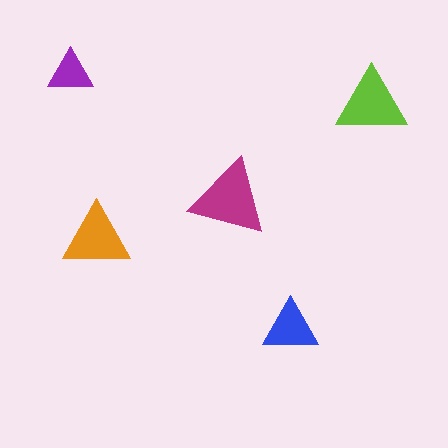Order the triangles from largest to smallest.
the magenta one, the lime one, the orange one, the blue one, the purple one.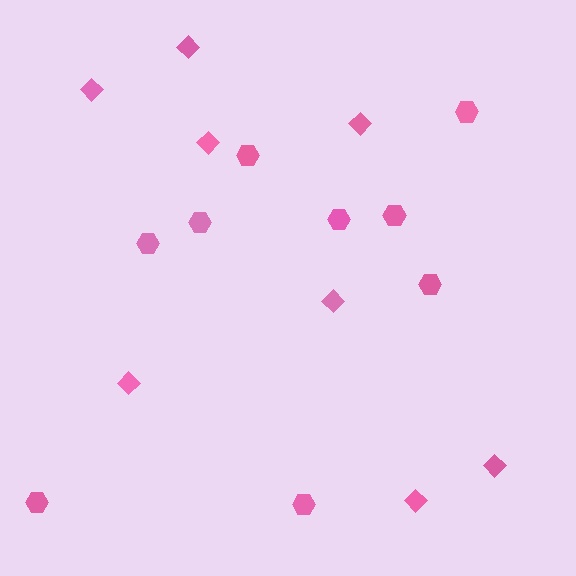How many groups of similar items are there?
There are 2 groups: one group of hexagons (9) and one group of diamonds (8).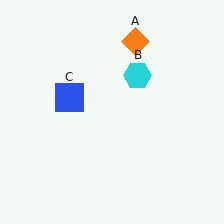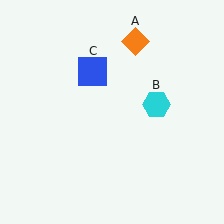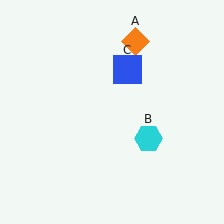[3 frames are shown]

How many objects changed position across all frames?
2 objects changed position: cyan hexagon (object B), blue square (object C).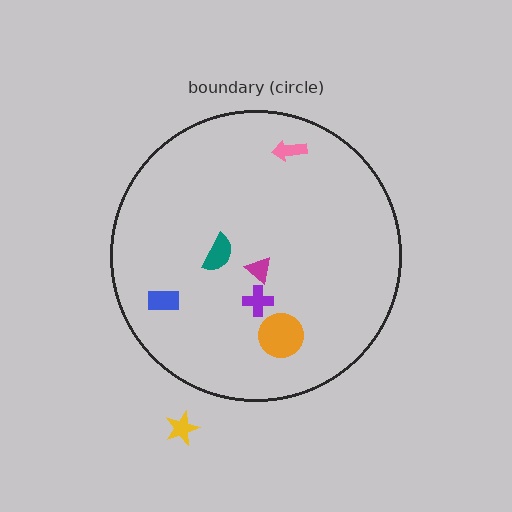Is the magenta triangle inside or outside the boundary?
Inside.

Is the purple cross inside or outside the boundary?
Inside.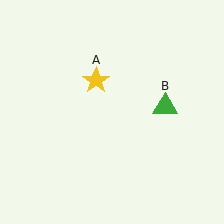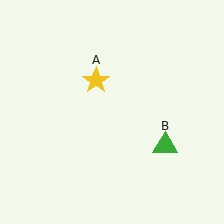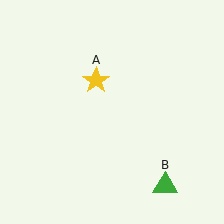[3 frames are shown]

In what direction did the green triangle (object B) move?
The green triangle (object B) moved down.